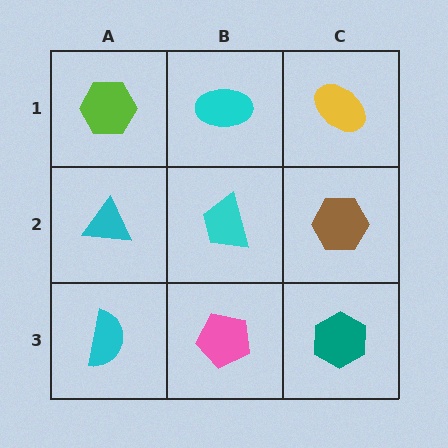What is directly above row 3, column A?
A cyan triangle.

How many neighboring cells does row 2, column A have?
3.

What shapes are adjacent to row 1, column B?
A cyan trapezoid (row 2, column B), a lime hexagon (row 1, column A), a yellow ellipse (row 1, column C).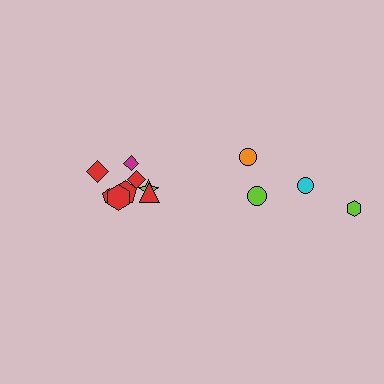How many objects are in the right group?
There are 4 objects.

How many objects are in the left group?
There are 8 objects.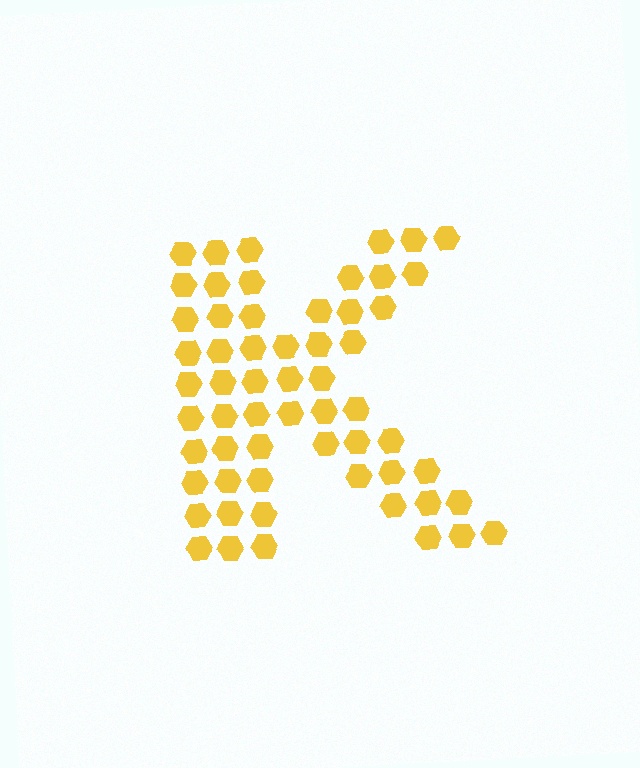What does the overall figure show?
The overall figure shows the letter K.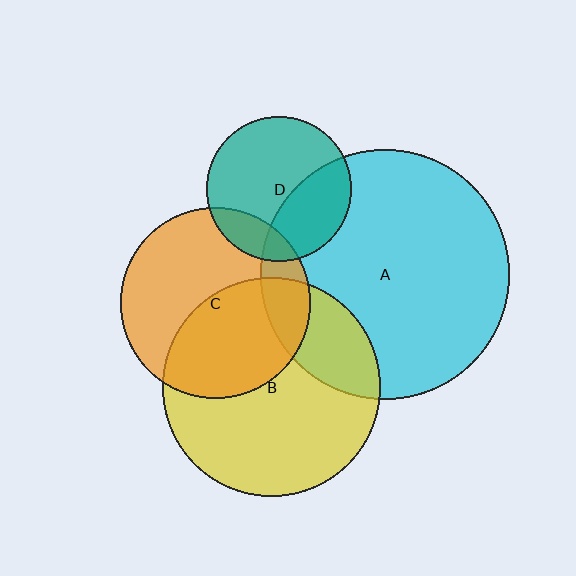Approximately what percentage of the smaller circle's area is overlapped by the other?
Approximately 25%.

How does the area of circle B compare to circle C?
Approximately 1.3 times.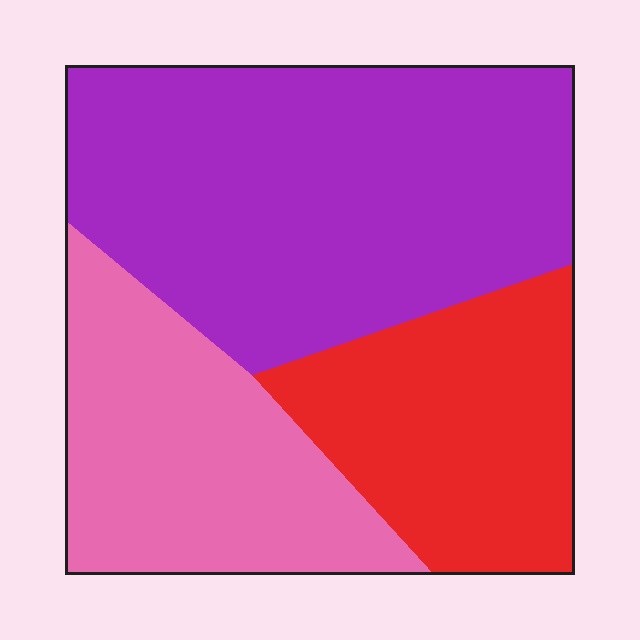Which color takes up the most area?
Purple, at roughly 50%.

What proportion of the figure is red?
Red covers around 25% of the figure.